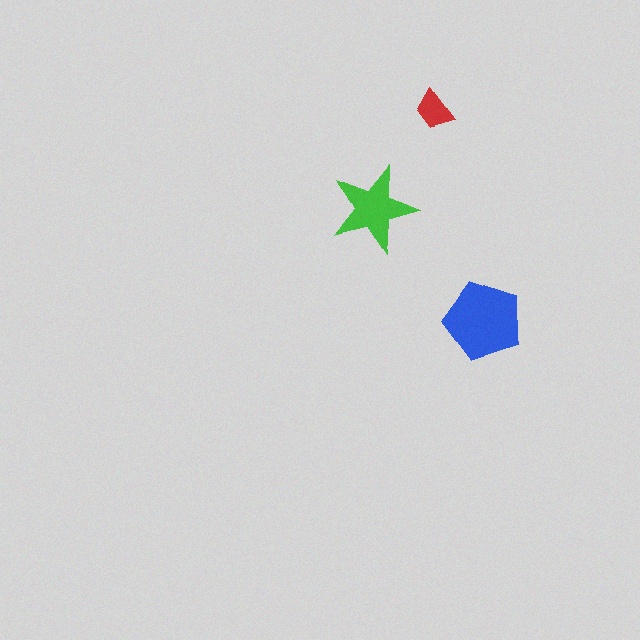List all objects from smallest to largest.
The red trapezoid, the green star, the blue pentagon.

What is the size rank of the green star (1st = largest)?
2nd.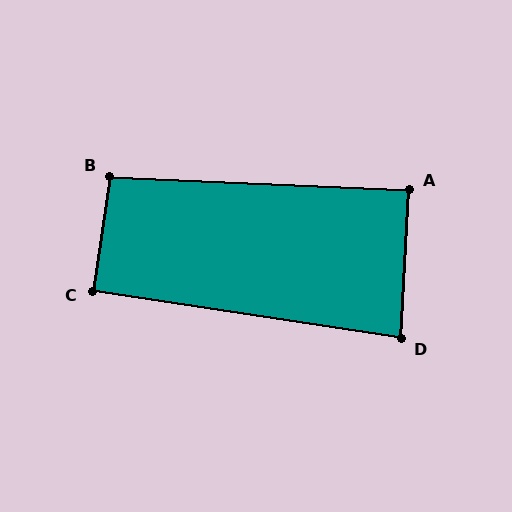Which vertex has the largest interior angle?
B, at approximately 96 degrees.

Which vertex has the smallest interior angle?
D, at approximately 84 degrees.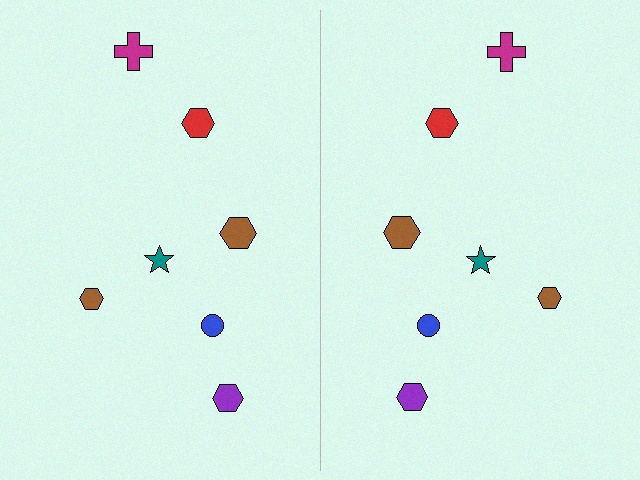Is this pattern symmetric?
Yes, this pattern has bilateral (reflection) symmetry.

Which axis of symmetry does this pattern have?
The pattern has a vertical axis of symmetry running through the center of the image.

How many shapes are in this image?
There are 14 shapes in this image.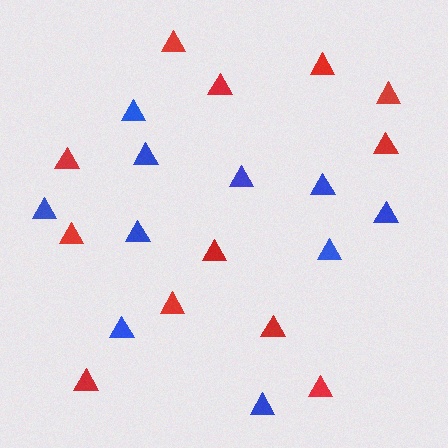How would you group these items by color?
There are 2 groups: one group of red triangles (12) and one group of blue triangles (10).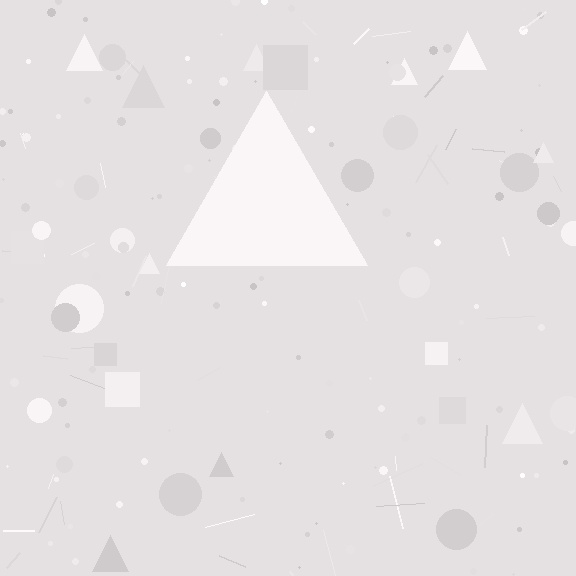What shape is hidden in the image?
A triangle is hidden in the image.